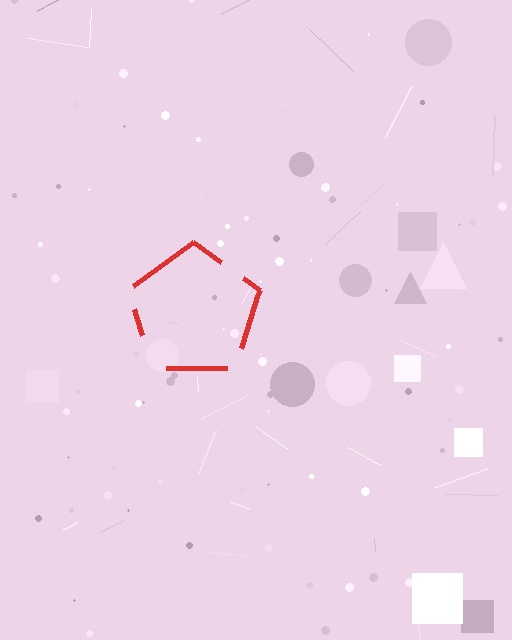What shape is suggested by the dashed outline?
The dashed outline suggests a pentagon.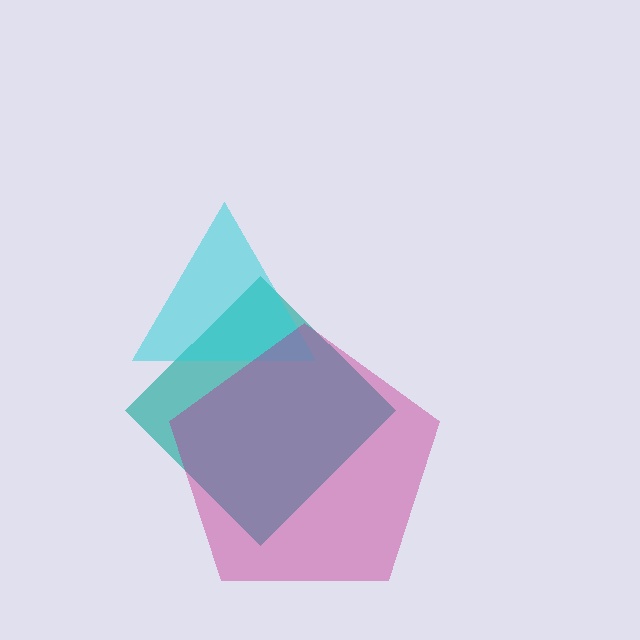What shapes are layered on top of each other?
The layered shapes are: a teal diamond, a cyan triangle, a magenta pentagon.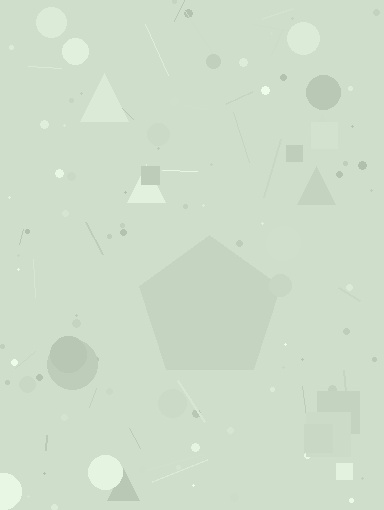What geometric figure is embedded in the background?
A pentagon is embedded in the background.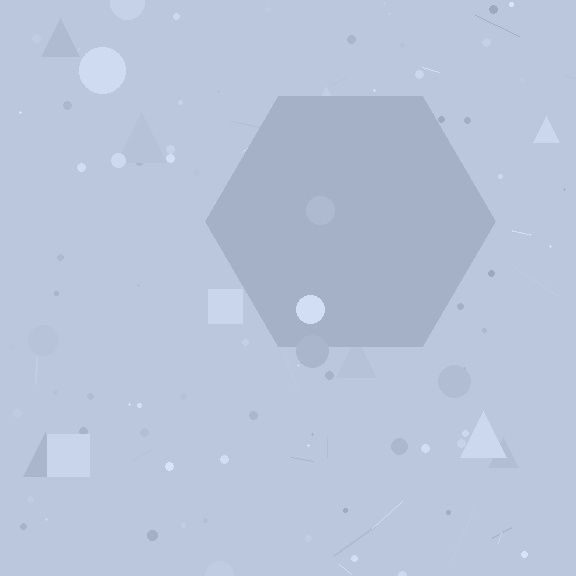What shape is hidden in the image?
A hexagon is hidden in the image.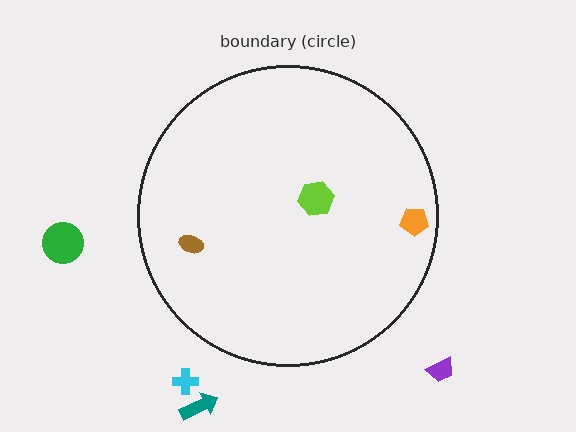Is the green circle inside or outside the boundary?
Outside.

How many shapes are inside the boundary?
3 inside, 4 outside.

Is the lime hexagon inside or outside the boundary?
Inside.